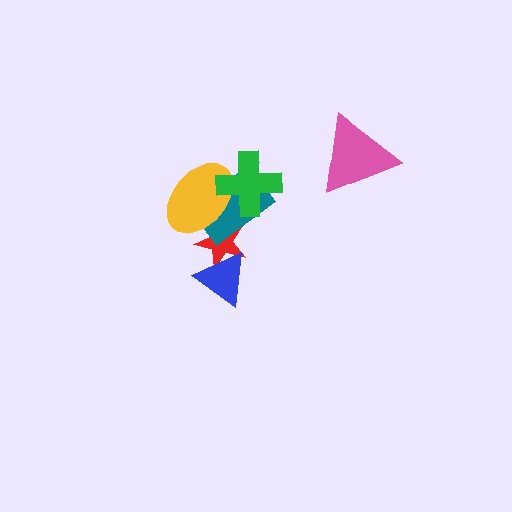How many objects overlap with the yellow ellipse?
3 objects overlap with the yellow ellipse.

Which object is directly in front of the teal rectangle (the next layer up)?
The yellow ellipse is directly in front of the teal rectangle.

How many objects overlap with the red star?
3 objects overlap with the red star.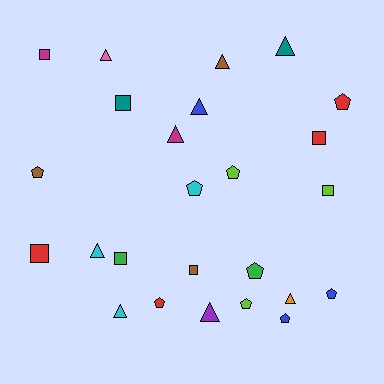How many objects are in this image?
There are 25 objects.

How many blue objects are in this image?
There are 3 blue objects.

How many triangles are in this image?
There are 9 triangles.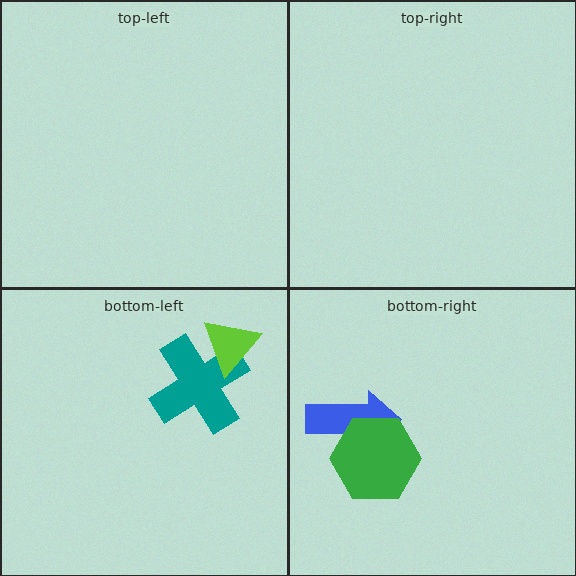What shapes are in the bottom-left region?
The teal cross, the lime triangle.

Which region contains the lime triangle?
The bottom-left region.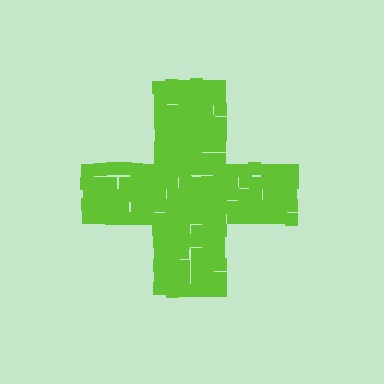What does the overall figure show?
The overall figure shows a cross.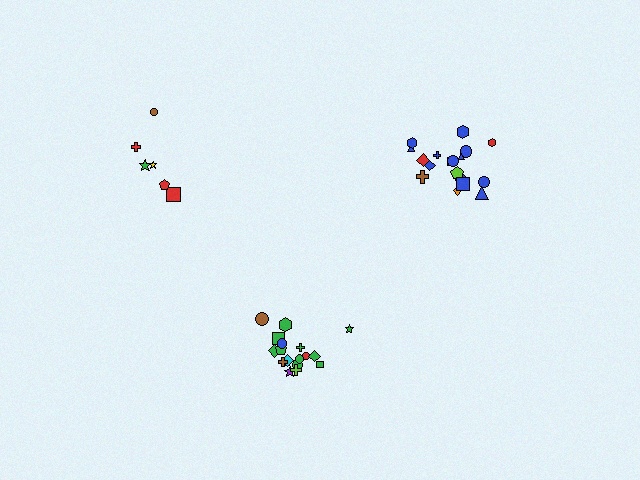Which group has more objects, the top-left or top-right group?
The top-right group.